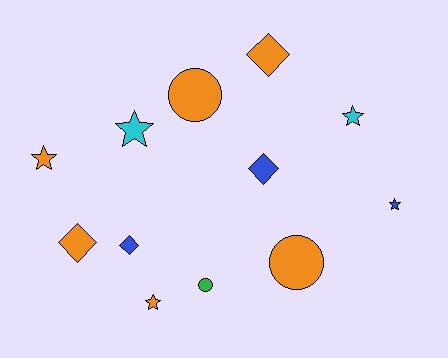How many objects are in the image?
There are 12 objects.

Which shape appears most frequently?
Star, with 5 objects.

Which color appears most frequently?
Orange, with 6 objects.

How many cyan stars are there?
There are 2 cyan stars.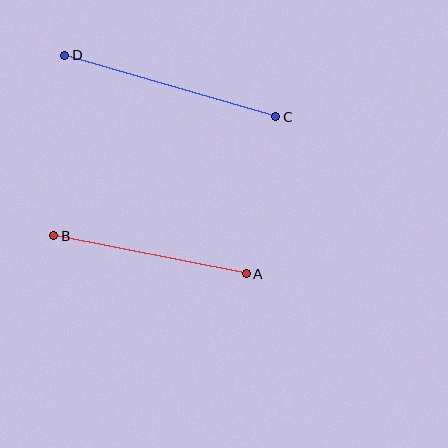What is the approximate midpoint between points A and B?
The midpoint is at approximately (150, 255) pixels.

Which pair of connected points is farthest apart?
Points C and D are farthest apart.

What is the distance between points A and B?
The distance is approximately 196 pixels.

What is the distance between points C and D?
The distance is approximately 220 pixels.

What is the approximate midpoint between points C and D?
The midpoint is at approximately (170, 86) pixels.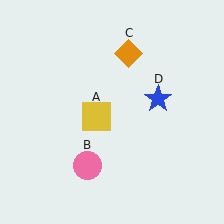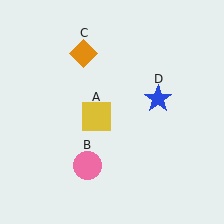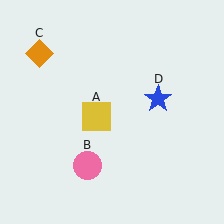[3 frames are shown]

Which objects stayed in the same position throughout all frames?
Yellow square (object A) and pink circle (object B) and blue star (object D) remained stationary.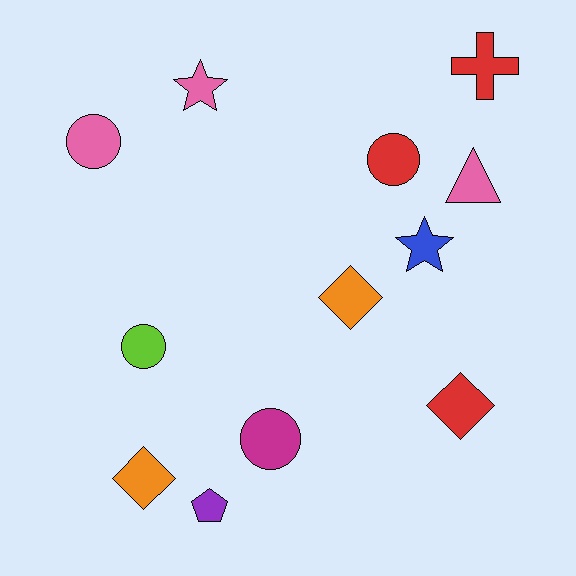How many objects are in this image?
There are 12 objects.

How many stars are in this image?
There are 2 stars.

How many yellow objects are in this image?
There are no yellow objects.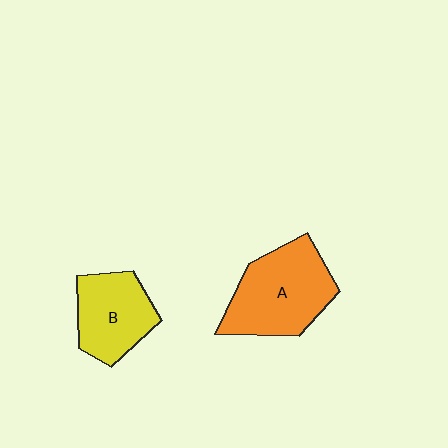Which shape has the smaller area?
Shape B (yellow).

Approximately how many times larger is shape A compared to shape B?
Approximately 1.4 times.